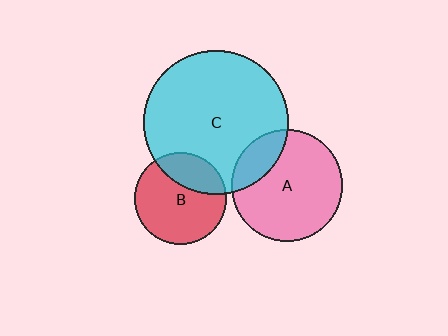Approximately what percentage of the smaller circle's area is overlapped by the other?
Approximately 30%.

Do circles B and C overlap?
Yes.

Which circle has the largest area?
Circle C (cyan).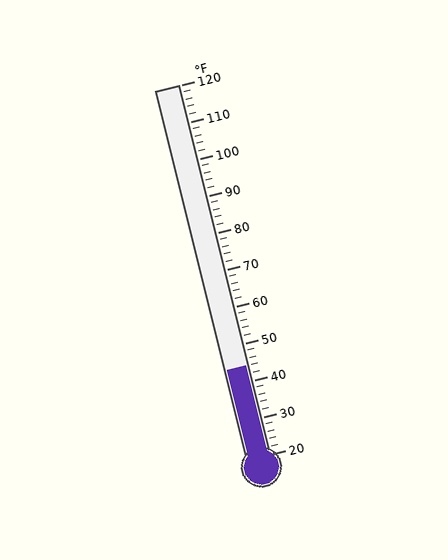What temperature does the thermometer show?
The thermometer shows approximately 44°F.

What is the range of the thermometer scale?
The thermometer scale ranges from 20°F to 120°F.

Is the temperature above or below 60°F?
The temperature is below 60°F.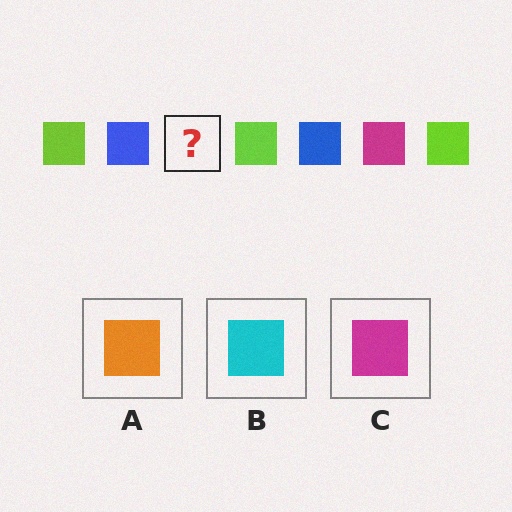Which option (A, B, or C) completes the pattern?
C.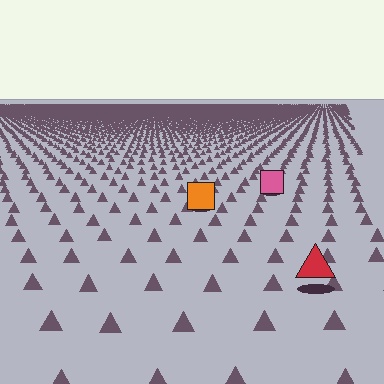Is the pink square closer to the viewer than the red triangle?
No. The red triangle is closer — you can tell from the texture gradient: the ground texture is coarser near it.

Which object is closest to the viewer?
The red triangle is closest. The texture marks near it are larger and more spread out.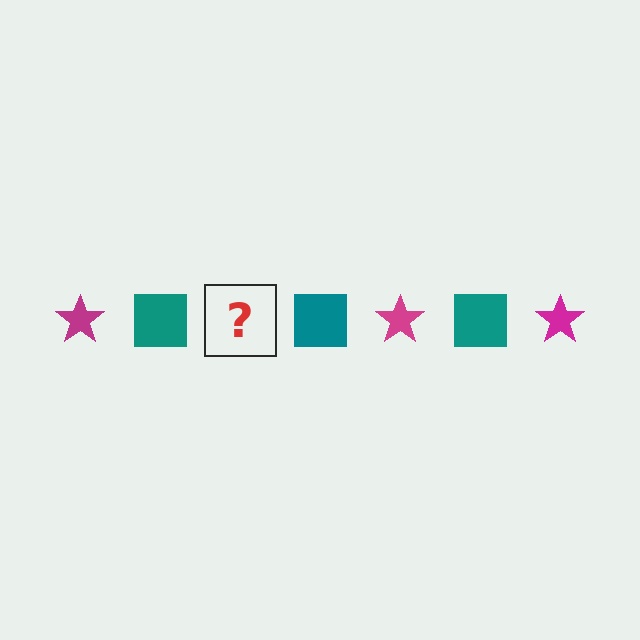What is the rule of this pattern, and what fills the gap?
The rule is that the pattern alternates between magenta star and teal square. The gap should be filled with a magenta star.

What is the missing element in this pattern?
The missing element is a magenta star.